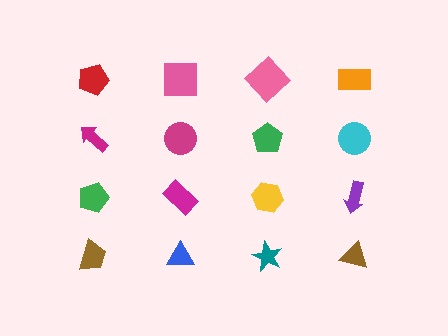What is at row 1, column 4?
An orange rectangle.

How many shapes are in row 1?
4 shapes.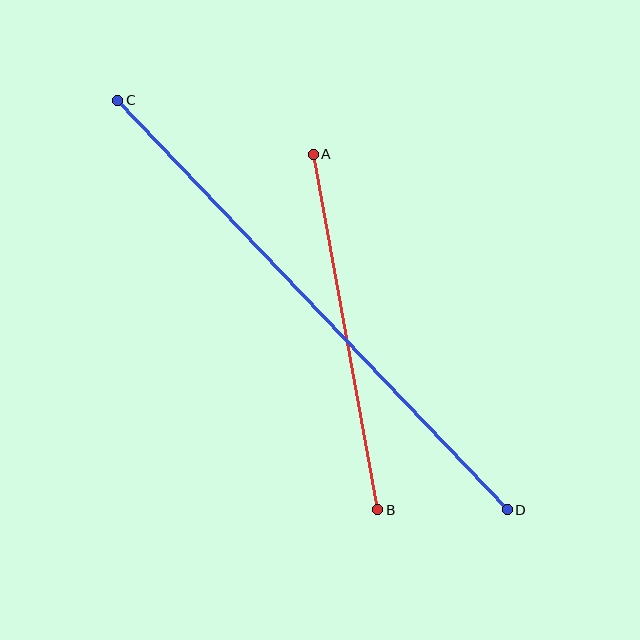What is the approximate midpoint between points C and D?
The midpoint is at approximately (313, 305) pixels.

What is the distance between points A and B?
The distance is approximately 361 pixels.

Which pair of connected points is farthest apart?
Points C and D are farthest apart.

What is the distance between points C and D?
The distance is approximately 565 pixels.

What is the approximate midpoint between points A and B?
The midpoint is at approximately (346, 332) pixels.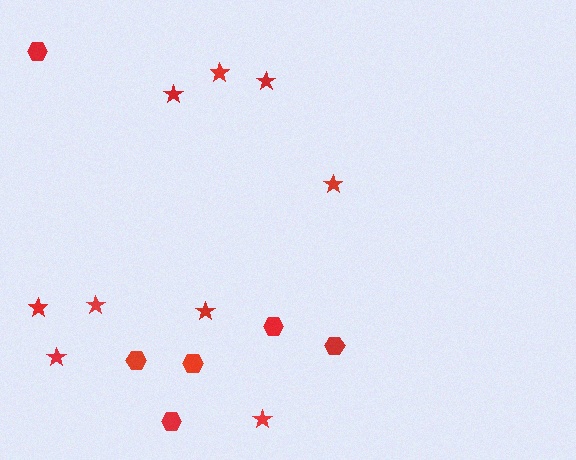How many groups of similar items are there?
There are 2 groups: one group of hexagons (6) and one group of stars (9).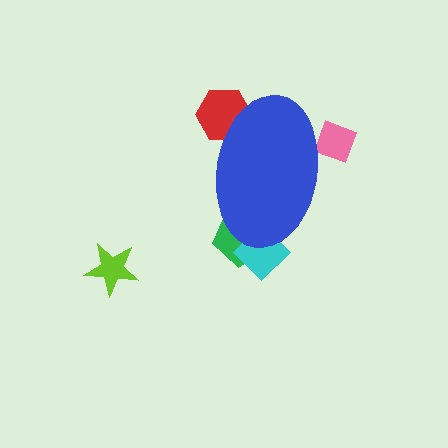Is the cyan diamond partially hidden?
Yes, the cyan diamond is partially hidden behind the blue ellipse.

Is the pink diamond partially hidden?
Yes, the pink diamond is partially hidden behind the blue ellipse.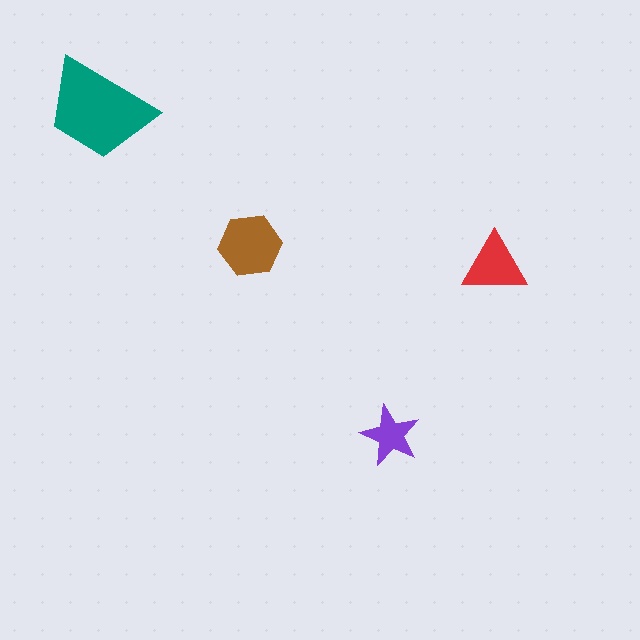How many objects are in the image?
There are 4 objects in the image.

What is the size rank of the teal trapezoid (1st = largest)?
1st.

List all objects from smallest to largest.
The purple star, the red triangle, the brown hexagon, the teal trapezoid.